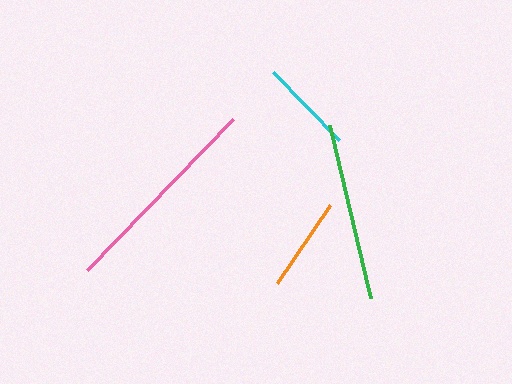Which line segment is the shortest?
The orange line is the shortest at approximately 94 pixels.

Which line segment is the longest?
The pink line is the longest at approximately 210 pixels.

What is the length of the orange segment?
The orange segment is approximately 94 pixels long.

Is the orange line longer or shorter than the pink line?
The pink line is longer than the orange line.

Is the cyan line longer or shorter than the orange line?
The cyan line is longer than the orange line.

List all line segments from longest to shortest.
From longest to shortest: pink, green, cyan, orange.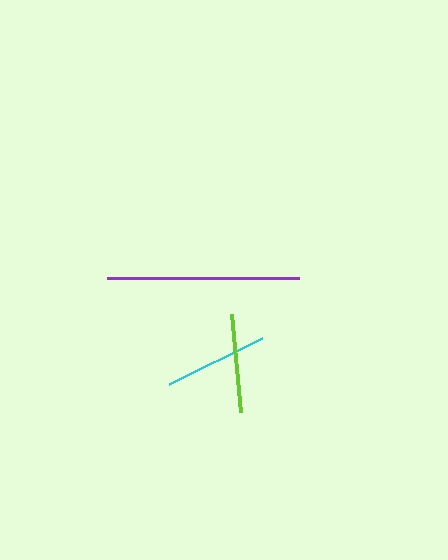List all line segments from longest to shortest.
From longest to shortest: purple, cyan, lime.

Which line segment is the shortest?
The lime line is the shortest at approximately 98 pixels.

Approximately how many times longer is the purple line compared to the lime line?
The purple line is approximately 2.0 times the length of the lime line.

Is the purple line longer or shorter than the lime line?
The purple line is longer than the lime line.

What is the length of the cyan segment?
The cyan segment is approximately 103 pixels long.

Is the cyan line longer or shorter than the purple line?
The purple line is longer than the cyan line.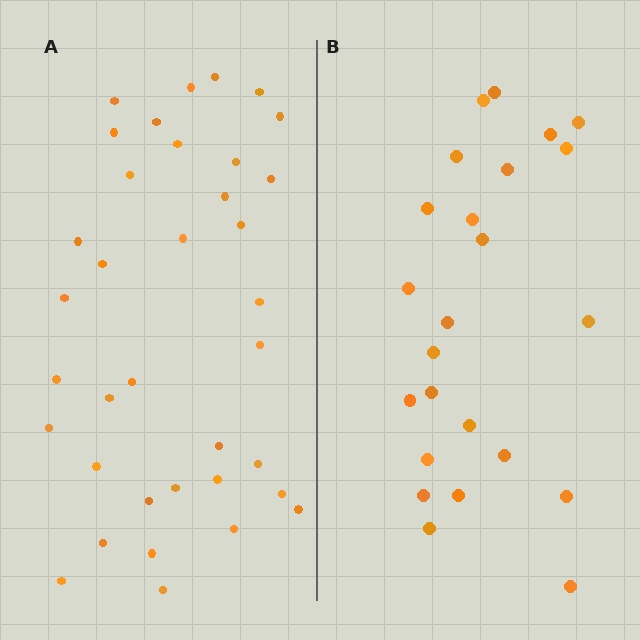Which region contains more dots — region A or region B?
Region A (the left region) has more dots.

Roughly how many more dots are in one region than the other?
Region A has roughly 12 or so more dots than region B.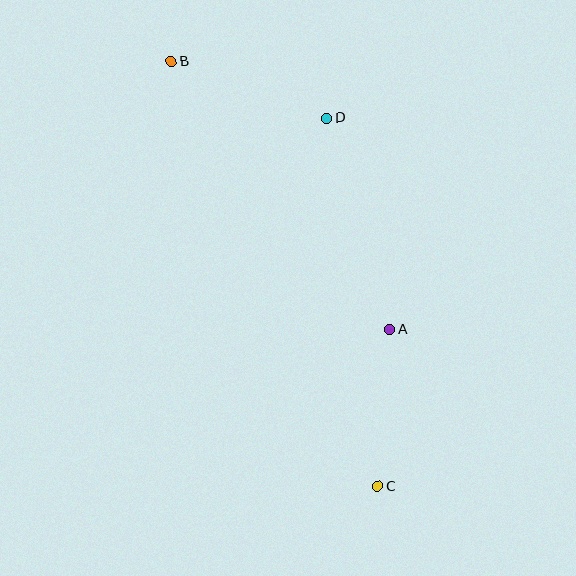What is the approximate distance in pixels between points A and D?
The distance between A and D is approximately 220 pixels.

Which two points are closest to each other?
Points A and C are closest to each other.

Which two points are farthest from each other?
Points B and C are farthest from each other.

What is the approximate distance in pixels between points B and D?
The distance between B and D is approximately 166 pixels.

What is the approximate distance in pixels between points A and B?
The distance between A and B is approximately 346 pixels.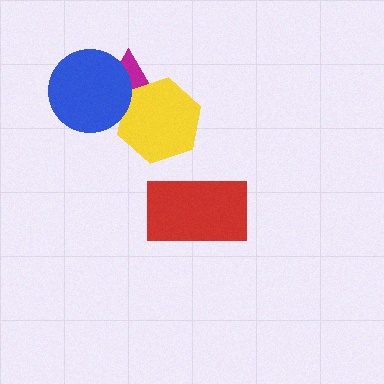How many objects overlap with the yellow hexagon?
2 objects overlap with the yellow hexagon.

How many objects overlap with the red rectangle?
0 objects overlap with the red rectangle.